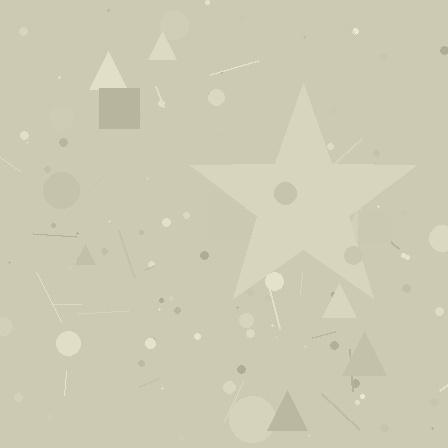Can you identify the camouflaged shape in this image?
The camouflaged shape is a star.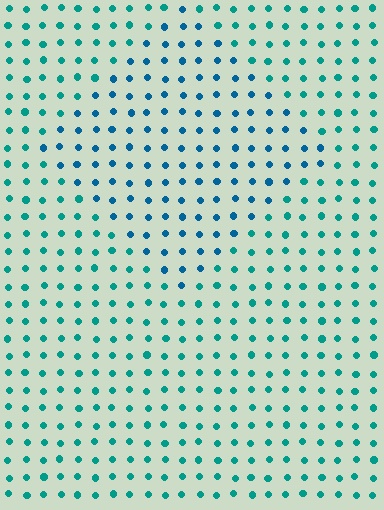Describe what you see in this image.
The image is filled with small teal elements in a uniform arrangement. A diamond-shaped region is visible where the elements are tinted to a slightly different hue, forming a subtle color boundary.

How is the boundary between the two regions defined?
The boundary is defined purely by a slight shift in hue (about 28 degrees). Spacing, size, and orientation are identical on both sides.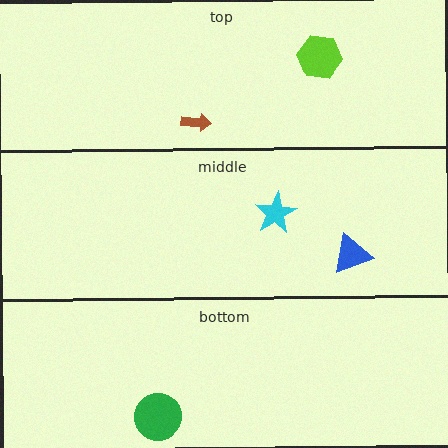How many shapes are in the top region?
2.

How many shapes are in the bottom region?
1.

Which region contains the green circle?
The bottom region.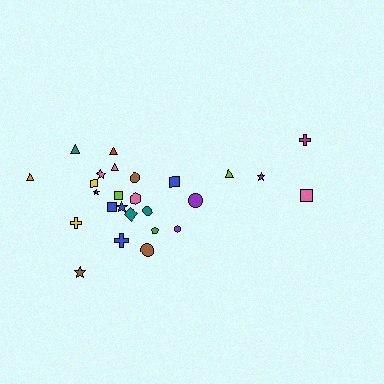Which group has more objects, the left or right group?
The left group.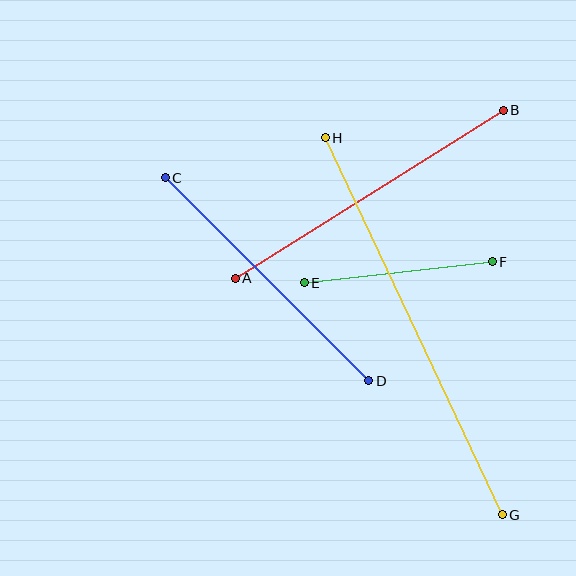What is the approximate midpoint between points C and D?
The midpoint is at approximately (267, 279) pixels.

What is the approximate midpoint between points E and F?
The midpoint is at approximately (398, 272) pixels.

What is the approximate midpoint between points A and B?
The midpoint is at approximately (369, 194) pixels.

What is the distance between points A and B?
The distance is approximately 316 pixels.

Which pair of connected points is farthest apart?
Points G and H are farthest apart.